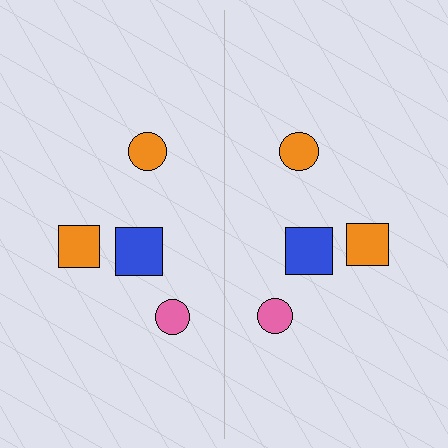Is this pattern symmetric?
Yes, this pattern has bilateral (reflection) symmetry.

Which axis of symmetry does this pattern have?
The pattern has a vertical axis of symmetry running through the center of the image.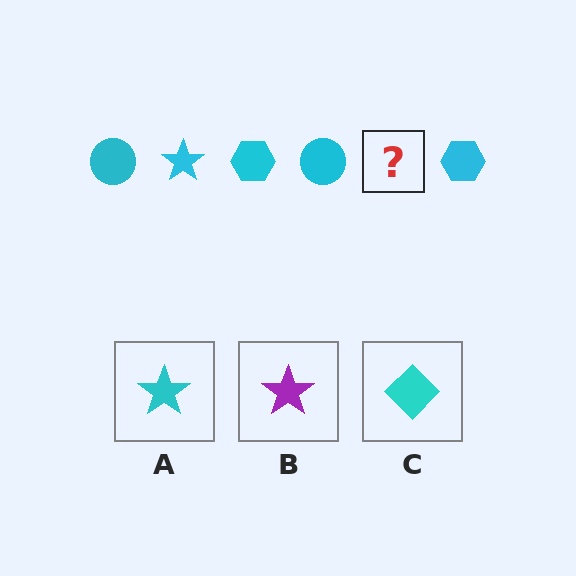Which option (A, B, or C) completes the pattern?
A.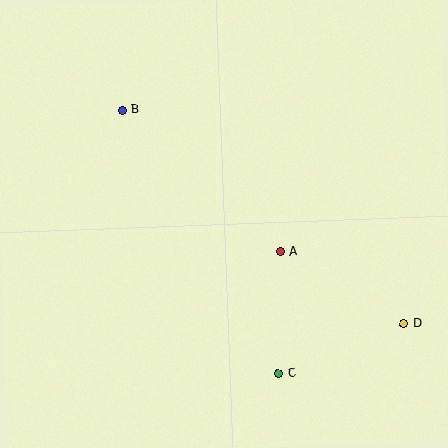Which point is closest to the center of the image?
Point A at (280, 252) is closest to the center.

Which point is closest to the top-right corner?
Point A is closest to the top-right corner.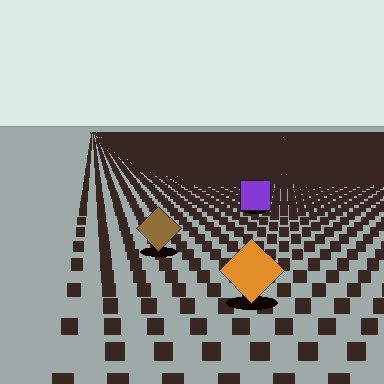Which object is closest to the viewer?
The orange diamond is closest. The texture marks near it are larger and more spread out.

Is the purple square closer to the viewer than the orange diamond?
No. The orange diamond is closer — you can tell from the texture gradient: the ground texture is coarser near it.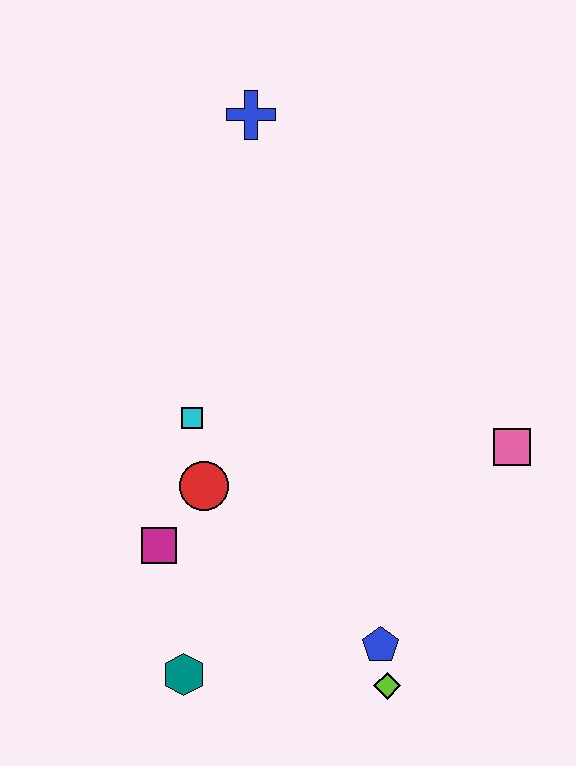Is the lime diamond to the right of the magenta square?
Yes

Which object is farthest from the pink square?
The blue cross is farthest from the pink square.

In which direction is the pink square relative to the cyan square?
The pink square is to the right of the cyan square.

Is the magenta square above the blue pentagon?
Yes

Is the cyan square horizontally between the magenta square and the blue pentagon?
Yes